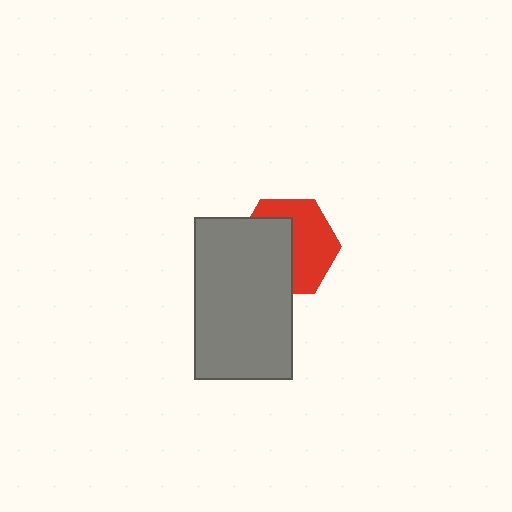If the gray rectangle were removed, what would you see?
You would see the complete red hexagon.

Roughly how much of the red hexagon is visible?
About half of it is visible (roughly 52%).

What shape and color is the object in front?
The object in front is a gray rectangle.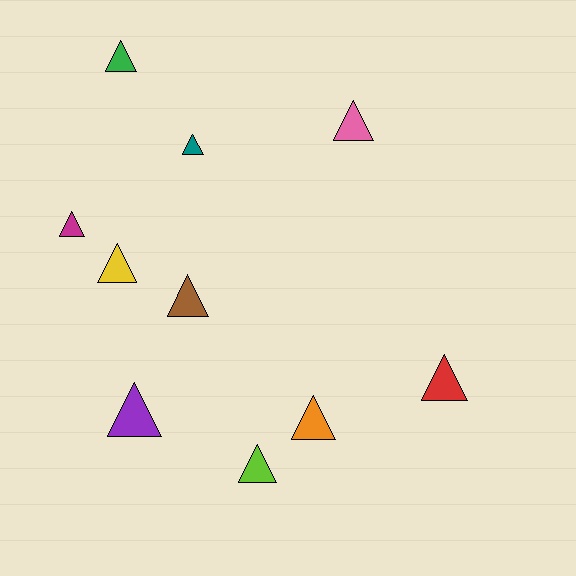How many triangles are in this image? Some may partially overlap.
There are 10 triangles.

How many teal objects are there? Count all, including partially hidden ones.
There is 1 teal object.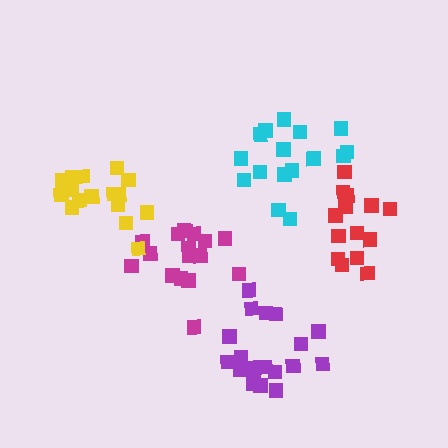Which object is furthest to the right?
The red cluster is rightmost.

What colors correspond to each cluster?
The clusters are colored: purple, magenta, cyan, yellow, red.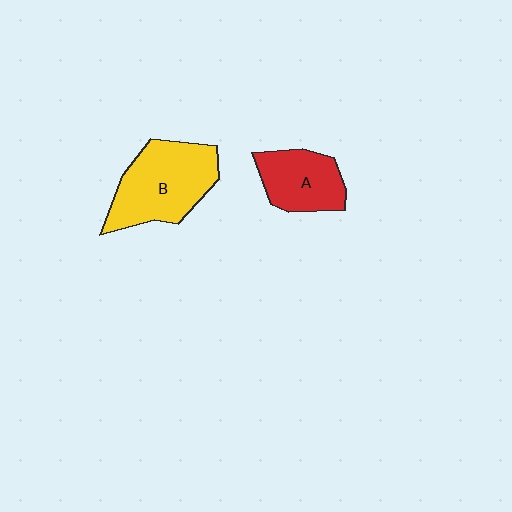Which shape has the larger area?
Shape B (yellow).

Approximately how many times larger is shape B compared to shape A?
Approximately 1.5 times.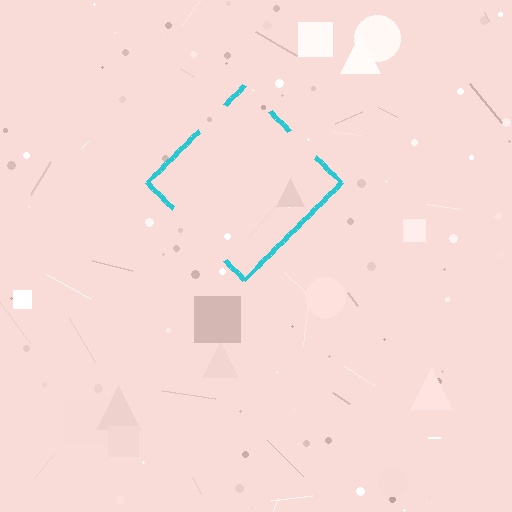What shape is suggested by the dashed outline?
The dashed outline suggests a diamond.